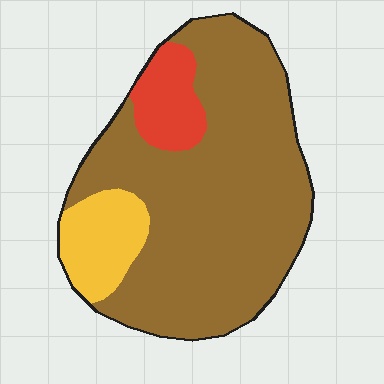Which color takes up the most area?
Brown, at roughly 75%.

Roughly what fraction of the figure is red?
Red takes up about one tenth (1/10) of the figure.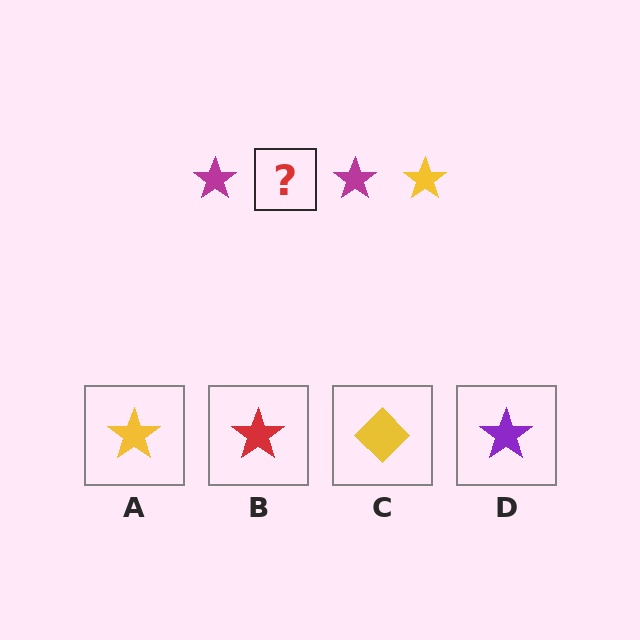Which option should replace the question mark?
Option A.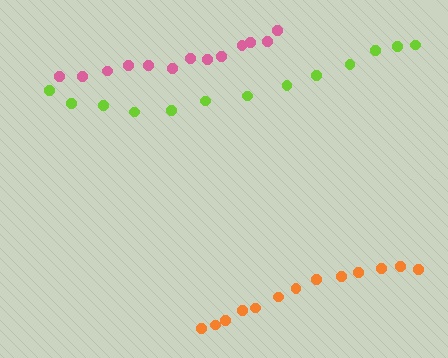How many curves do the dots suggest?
There are 3 distinct paths.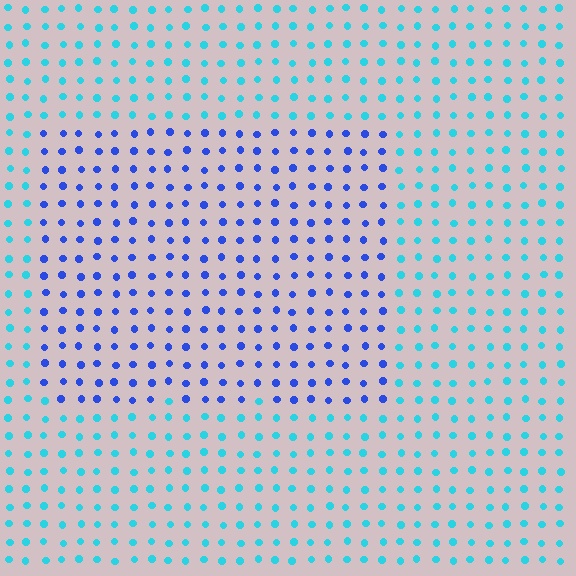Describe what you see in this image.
The image is filled with small cyan elements in a uniform arrangement. A rectangle-shaped region is visible where the elements are tinted to a slightly different hue, forming a subtle color boundary.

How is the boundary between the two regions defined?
The boundary is defined purely by a slight shift in hue (about 45 degrees). Spacing, size, and orientation are identical on both sides.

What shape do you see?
I see a rectangle.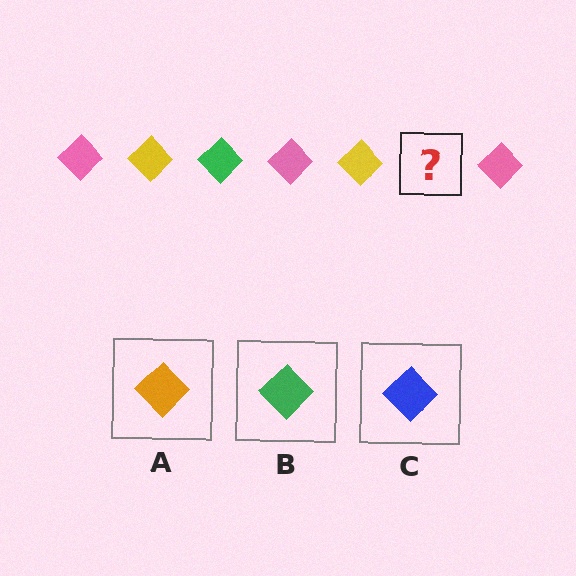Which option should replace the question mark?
Option B.